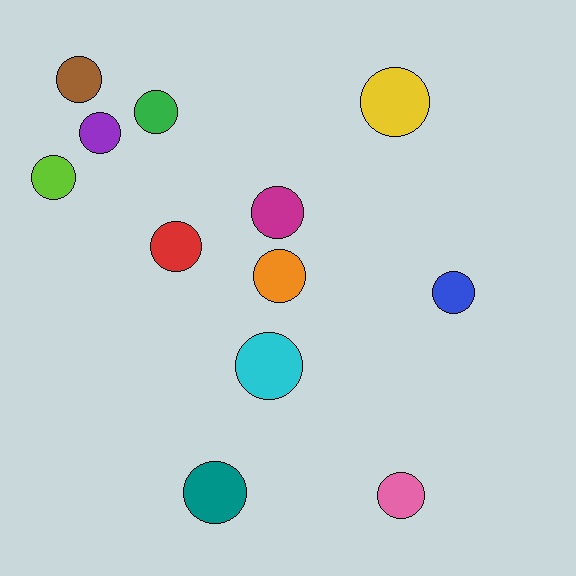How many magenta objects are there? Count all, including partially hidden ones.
There is 1 magenta object.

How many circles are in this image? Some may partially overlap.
There are 12 circles.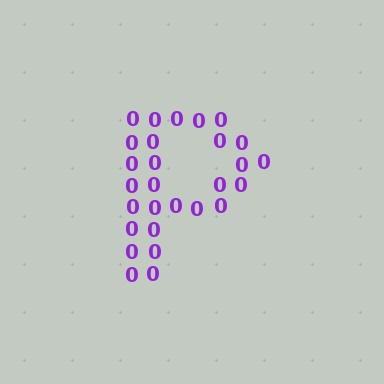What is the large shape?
The large shape is the letter P.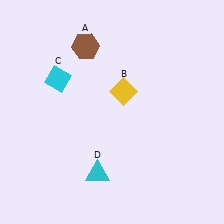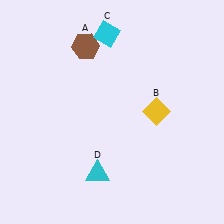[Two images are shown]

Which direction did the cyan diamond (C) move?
The cyan diamond (C) moved right.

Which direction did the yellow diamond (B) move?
The yellow diamond (B) moved right.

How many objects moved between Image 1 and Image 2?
2 objects moved between the two images.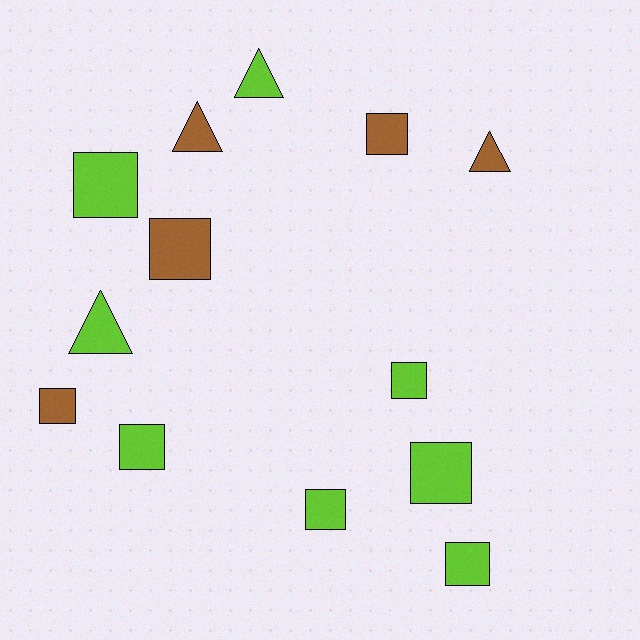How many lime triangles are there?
There are 2 lime triangles.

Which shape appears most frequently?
Square, with 9 objects.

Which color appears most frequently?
Lime, with 8 objects.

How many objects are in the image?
There are 13 objects.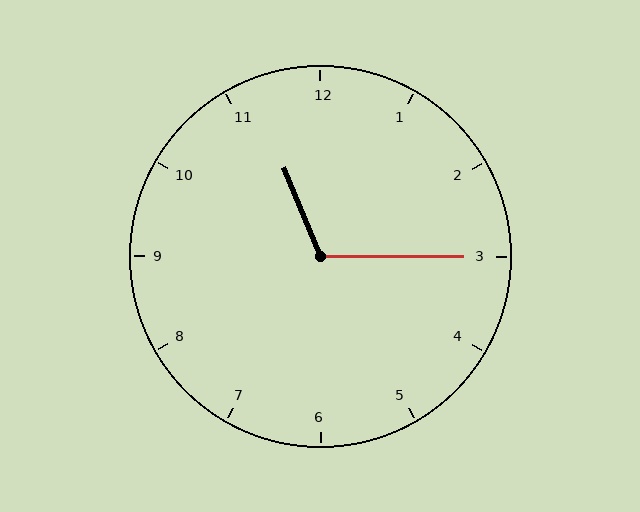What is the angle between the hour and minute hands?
Approximately 112 degrees.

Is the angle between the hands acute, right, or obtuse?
It is obtuse.